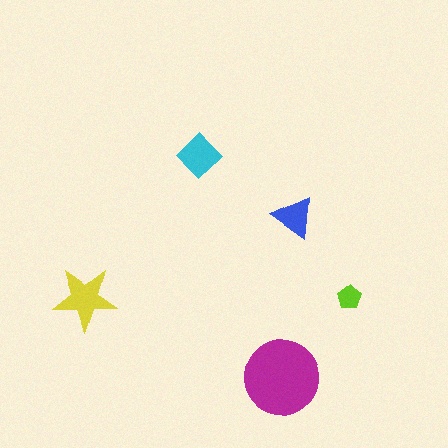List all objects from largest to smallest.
The magenta circle, the yellow star, the cyan diamond, the blue triangle, the lime pentagon.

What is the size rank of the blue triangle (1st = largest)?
4th.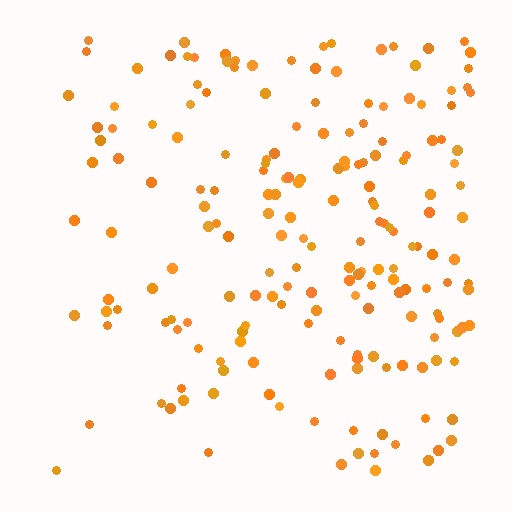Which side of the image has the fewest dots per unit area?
The left.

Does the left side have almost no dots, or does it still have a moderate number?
Still a moderate number, just noticeably fewer than the right.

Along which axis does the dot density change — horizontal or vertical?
Horizontal.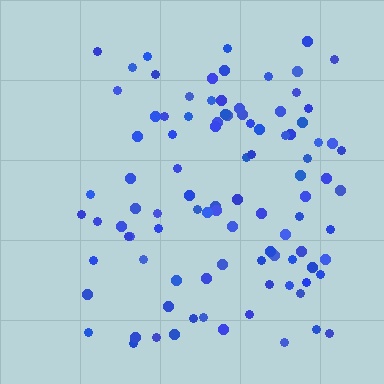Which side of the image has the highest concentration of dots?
The right.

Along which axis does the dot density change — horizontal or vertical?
Horizontal.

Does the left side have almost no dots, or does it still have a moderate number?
Still a moderate number, just noticeably fewer than the right.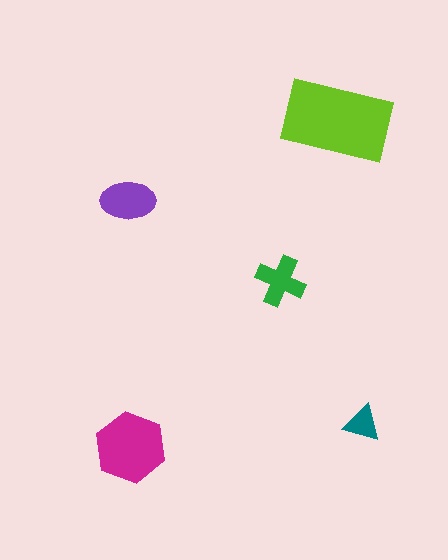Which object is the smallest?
The teal triangle.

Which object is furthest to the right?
The teal triangle is rightmost.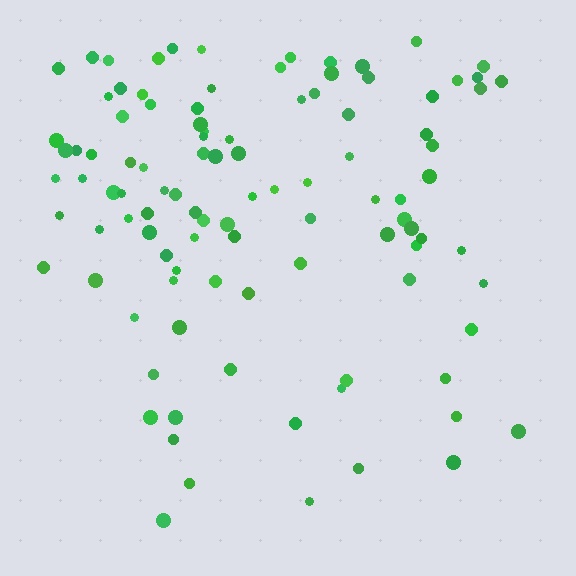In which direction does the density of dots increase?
From bottom to top, with the top side densest.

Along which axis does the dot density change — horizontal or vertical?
Vertical.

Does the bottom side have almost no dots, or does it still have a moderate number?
Still a moderate number, just noticeably fewer than the top.